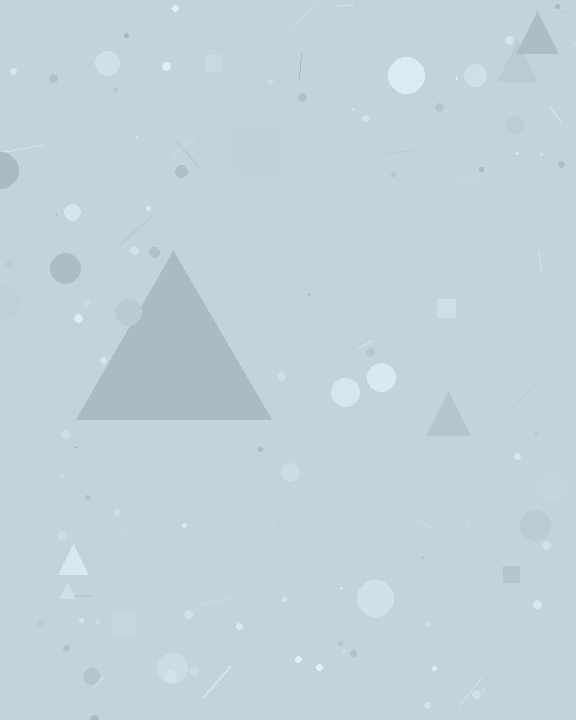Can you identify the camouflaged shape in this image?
The camouflaged shape is a triangle.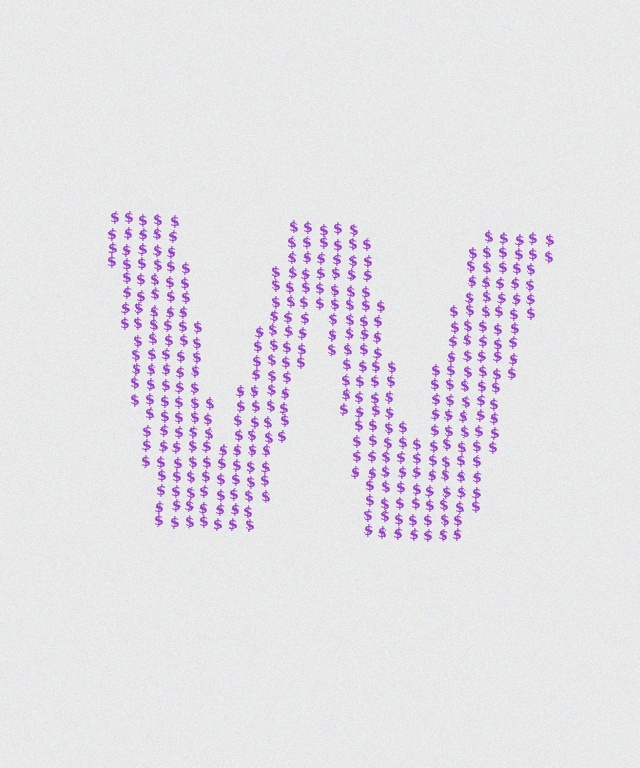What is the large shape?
The large shape is the letter W.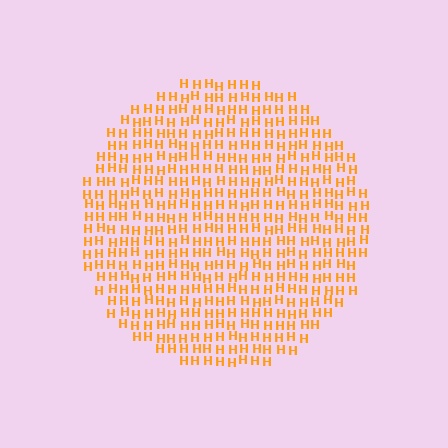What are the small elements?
The small elements are letter H's.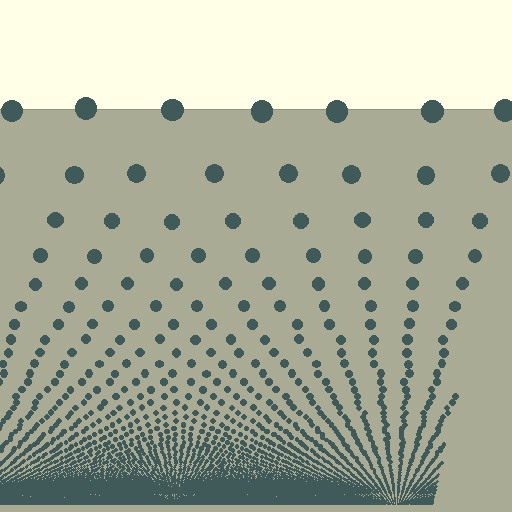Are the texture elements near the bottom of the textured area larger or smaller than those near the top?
Smaller. The gradient is inverted — elements near the bottom are smaller and denser.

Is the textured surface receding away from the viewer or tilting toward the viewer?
The surface appears to tilt toward the viewer. Texture elements get larger and sparser toward the top.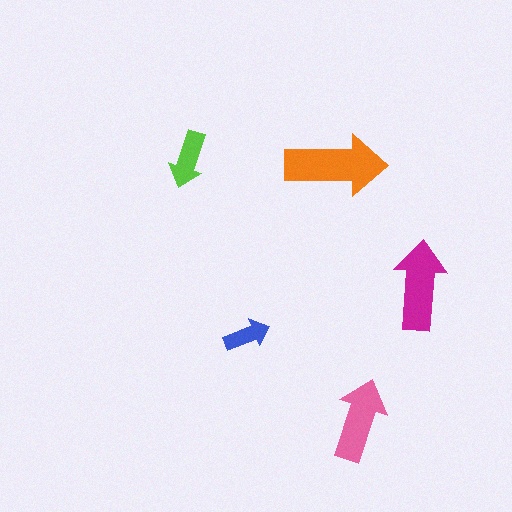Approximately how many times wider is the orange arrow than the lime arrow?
About 2 times wider.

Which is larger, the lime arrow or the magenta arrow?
The magenta one.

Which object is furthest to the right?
The magenta arrow is rightmost.